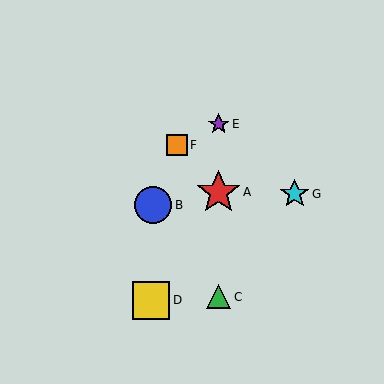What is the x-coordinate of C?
Object C is at x≈219.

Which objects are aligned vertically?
Objects A, C, E are aligned vertically.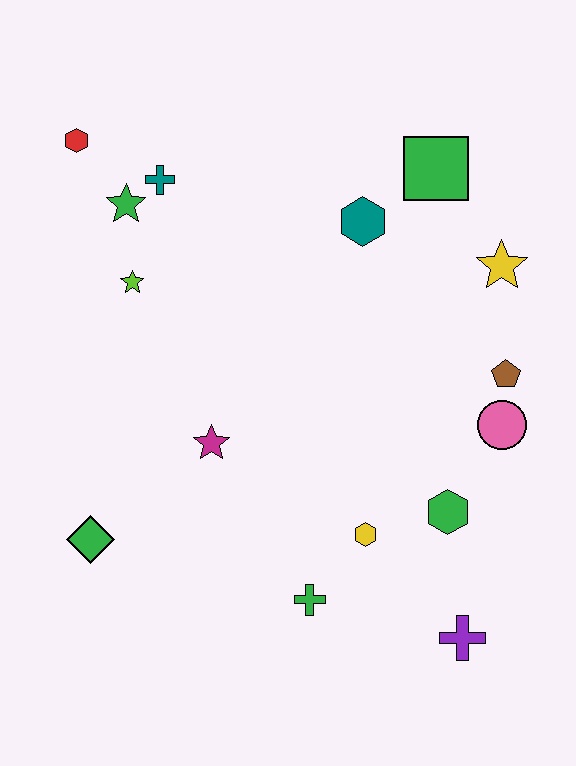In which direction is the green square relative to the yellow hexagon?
The green square is above the yellow hexagon.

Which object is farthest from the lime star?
The purple cross is farthest from the lime star.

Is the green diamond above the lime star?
No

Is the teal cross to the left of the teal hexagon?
Yes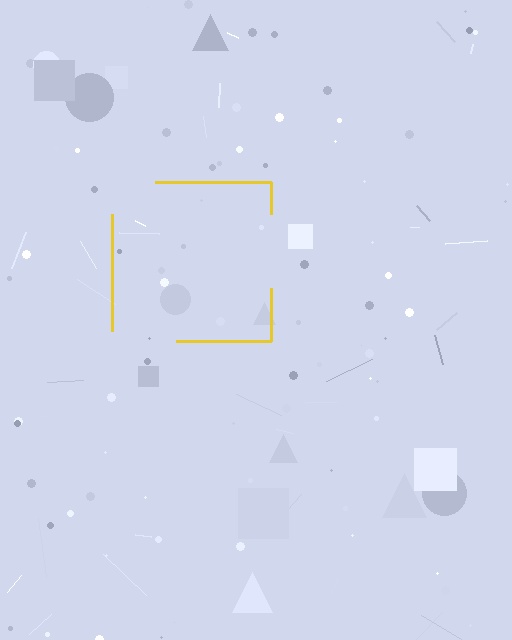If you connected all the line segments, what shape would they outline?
They would outline a square.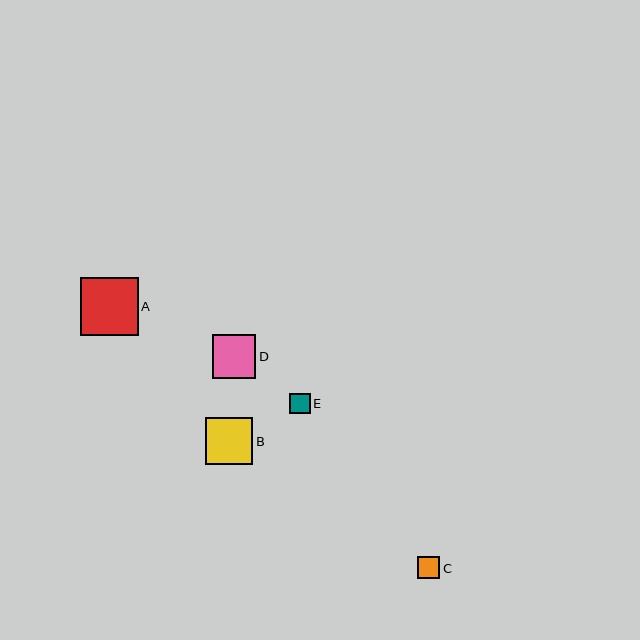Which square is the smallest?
Square E is the smallest with a size of approximately 21 pixels.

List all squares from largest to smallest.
From largest to smallest: A, B, D, C, E.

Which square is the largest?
Square A is the largest with a size of approximately 58 pixels.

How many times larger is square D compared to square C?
Square D is approximately 2.0 times the size of square C.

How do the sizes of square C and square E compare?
Square C and square E are approximately the same size.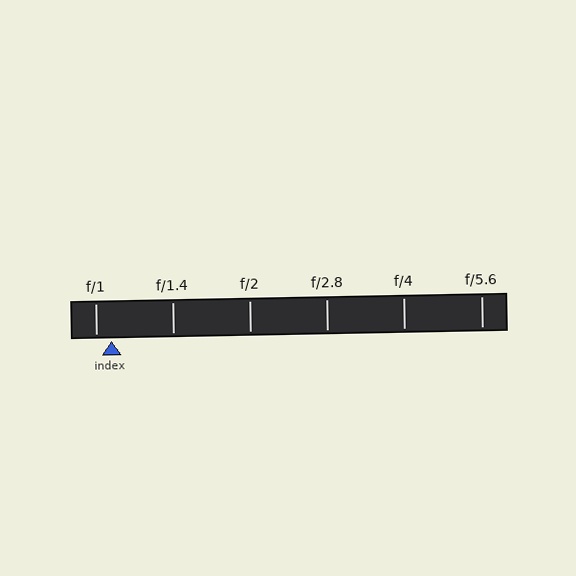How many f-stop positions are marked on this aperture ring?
There are 6 f-stop positions marked.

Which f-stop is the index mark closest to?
The index mark is closest to f/1.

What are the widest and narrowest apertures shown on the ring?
The widest aperture shown is f/1 and the narrowest is f/5.6.